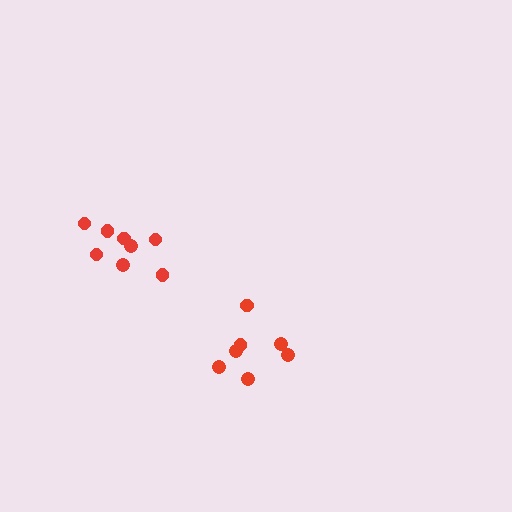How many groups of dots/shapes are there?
There are 2 groups.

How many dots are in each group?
Group 1: 8 dots, Group 2: 7 dots (15 total).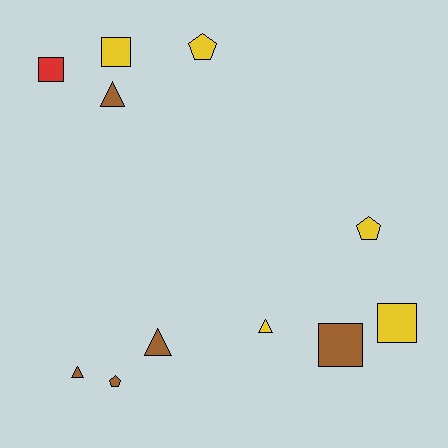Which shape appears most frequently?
Square, with 4 objects.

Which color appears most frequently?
Yellow, with 5 objects.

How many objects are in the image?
There are 11 objects.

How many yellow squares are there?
There are 2 yellow squares.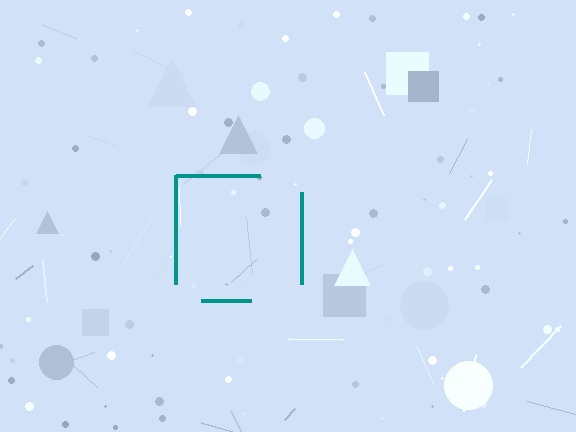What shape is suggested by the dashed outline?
The dashed outline suggests a square.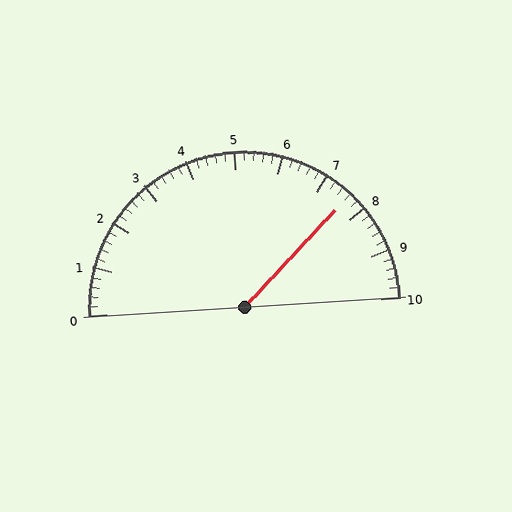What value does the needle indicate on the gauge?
The needle indicates approximately 7.6.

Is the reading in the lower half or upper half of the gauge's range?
The reading is in the upper half of the range (0 to 10).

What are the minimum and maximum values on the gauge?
The gauge ranges from 0 to 10.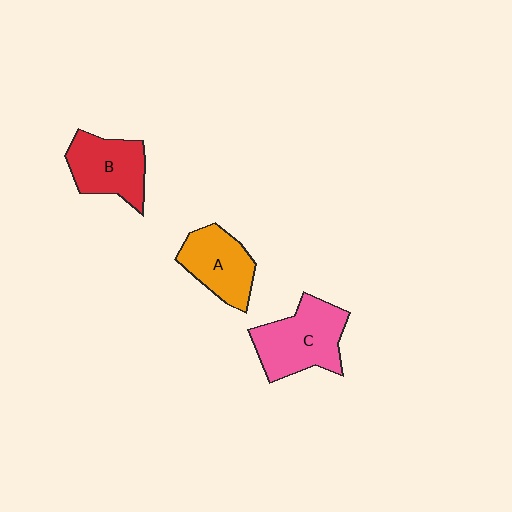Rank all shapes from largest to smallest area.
From largest to smallest: C (pink), B (red), A (orange).